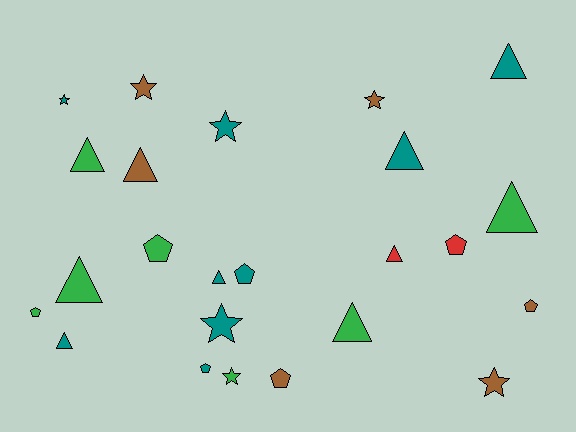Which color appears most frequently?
Teal, with 9 objects.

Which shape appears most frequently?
Triangle, with 10 objects.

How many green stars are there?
There is 1 green star.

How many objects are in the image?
There are 24 objects.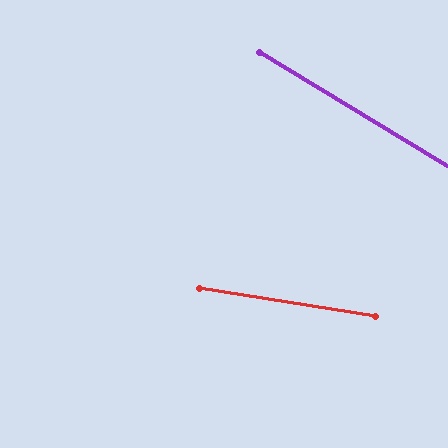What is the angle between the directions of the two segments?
Approximately 22 degrees.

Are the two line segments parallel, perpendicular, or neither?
Neither parallel nor perpendicular — they differ by about 22°.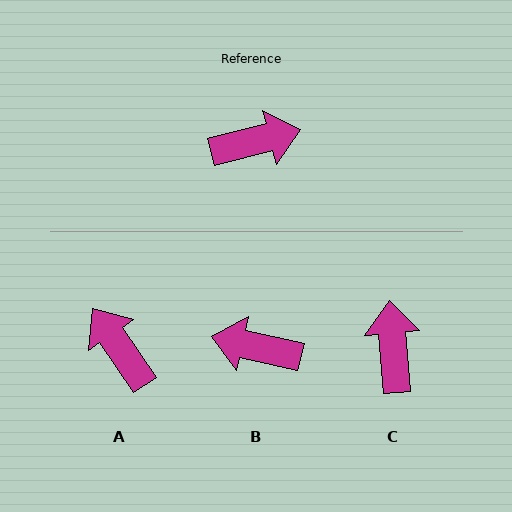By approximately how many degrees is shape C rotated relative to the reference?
Approximately 81 degrees counter-clockwise.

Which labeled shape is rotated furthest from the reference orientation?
B, about 153 degrees away.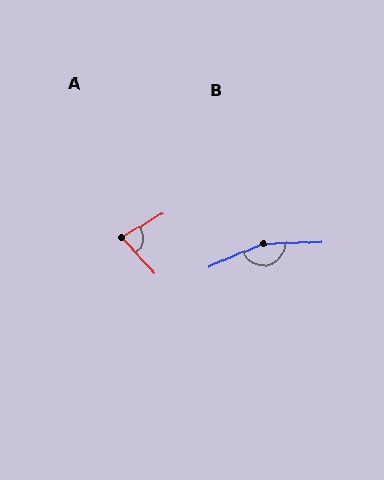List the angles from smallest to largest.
A (77°), B (159°).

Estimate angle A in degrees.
Approximately 77 degrees.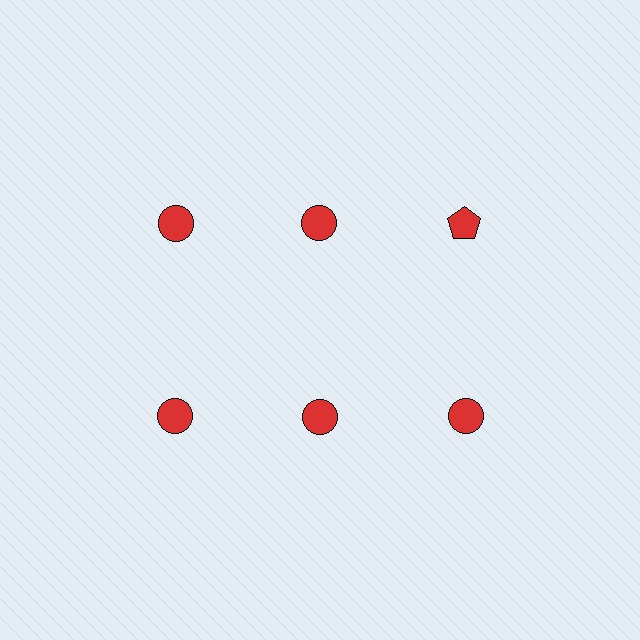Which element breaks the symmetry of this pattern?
The red pentagon in the top row, center column breaks the symmetry. All other shapes are red circles.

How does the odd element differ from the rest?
It has a different shape: pentagon instead of circle.